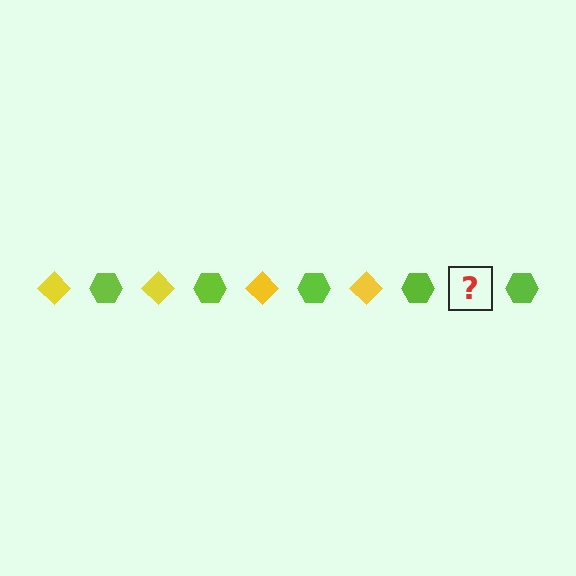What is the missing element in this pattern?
The missing element is a yellow diamond.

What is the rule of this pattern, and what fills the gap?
The rule is that the pattern alternates between yellow diamond and lime hexagon. The gap should be filled with a yellow diamond.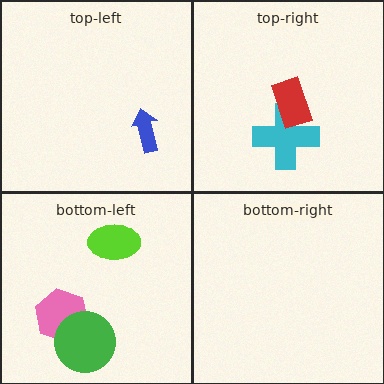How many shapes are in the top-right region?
2.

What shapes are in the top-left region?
The blue arrow.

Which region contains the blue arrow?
The top-left region.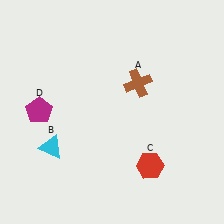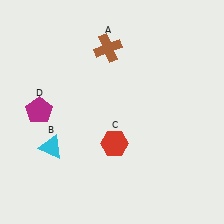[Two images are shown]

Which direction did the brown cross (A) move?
The brown cross (A) moved up.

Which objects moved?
The objects that moved are: the brown cross (A), the red hexagon (C).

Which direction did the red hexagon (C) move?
The red hexagon (C) moved left.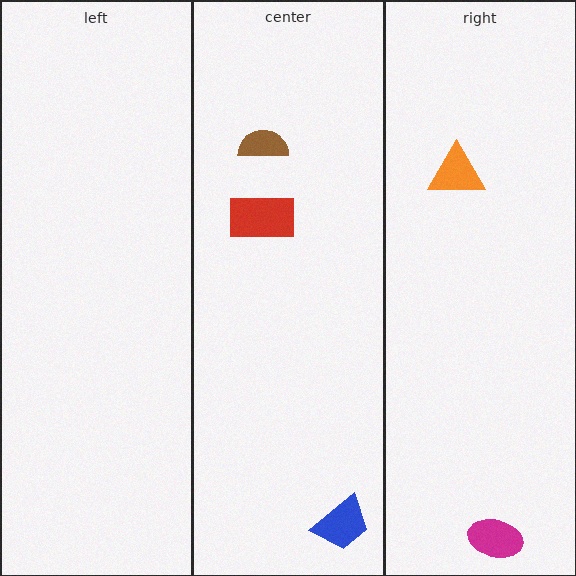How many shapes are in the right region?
2.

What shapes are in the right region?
The orange triangle, the magenta ellipse.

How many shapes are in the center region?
3.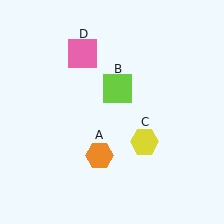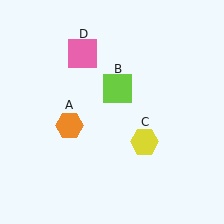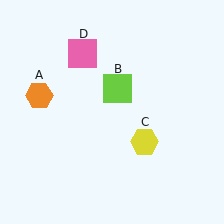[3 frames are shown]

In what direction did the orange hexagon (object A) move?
The orange hexagon (object A) moved up and to the left.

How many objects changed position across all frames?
1 object changed position: orange hexagon (object A).